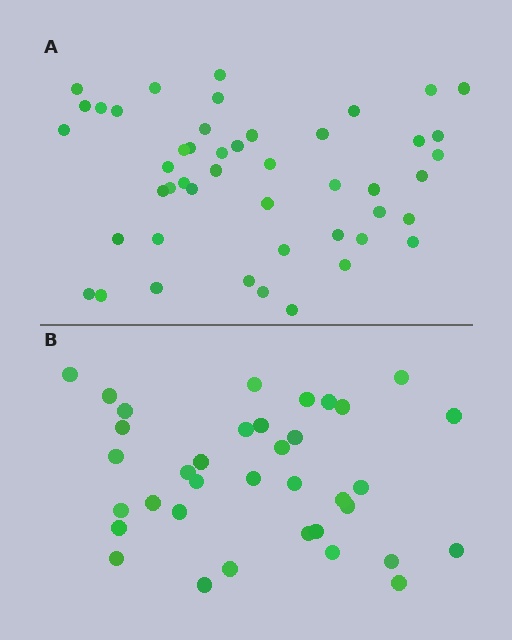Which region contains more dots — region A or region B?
Region A (the top region) has more dots.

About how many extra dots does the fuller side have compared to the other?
Region A has roughly 12 or so more dots than region B.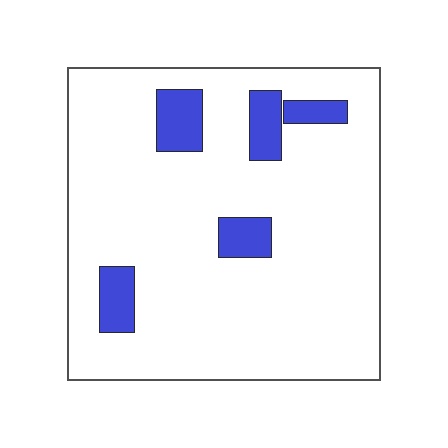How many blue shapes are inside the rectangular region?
5.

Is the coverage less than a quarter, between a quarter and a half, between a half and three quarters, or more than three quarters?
Less than a quarter.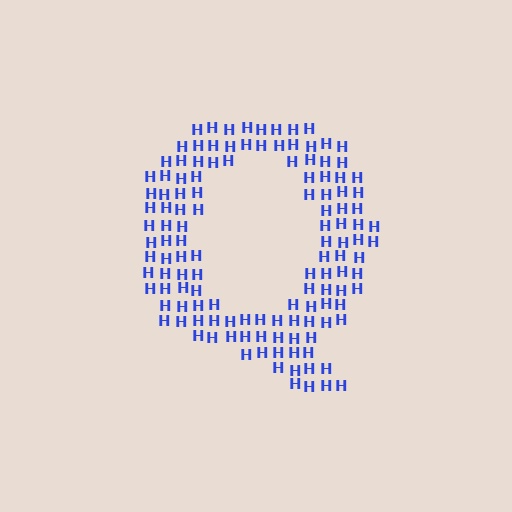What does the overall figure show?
The overall figure shows the letter Q.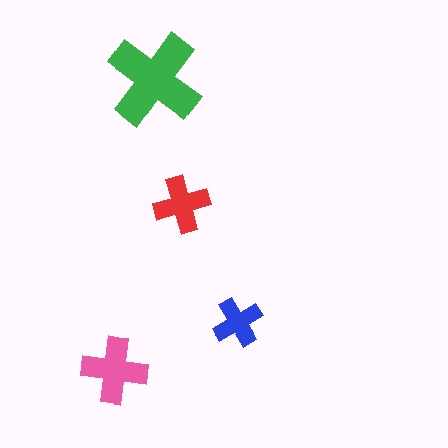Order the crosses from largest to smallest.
the green one, the pink one, the red one, the blue one.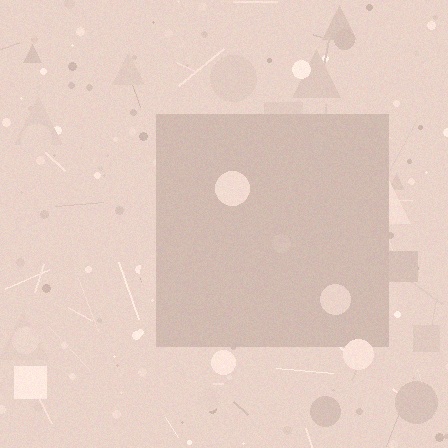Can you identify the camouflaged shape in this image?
The camouflaged shape is a square.